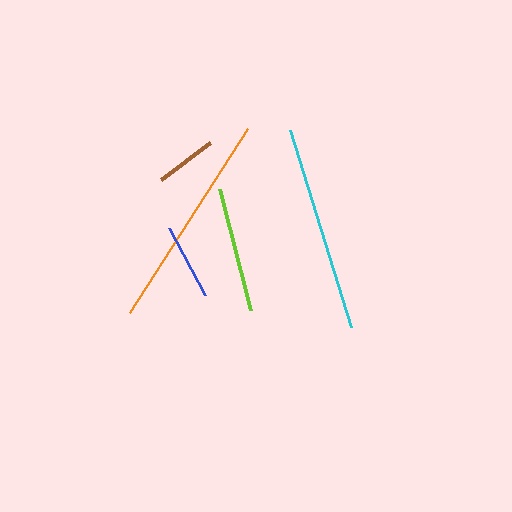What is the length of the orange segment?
The orange segment is approximately 218 pixels long.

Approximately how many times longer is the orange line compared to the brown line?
The orange line is approximately 3.6 times the length of the brown line.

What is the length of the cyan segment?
The cyan segment is approximately 206 pixels long.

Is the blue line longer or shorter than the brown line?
The blue line is longer than the brown line.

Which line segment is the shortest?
The brown line is the shortest at approximately 61 pixels.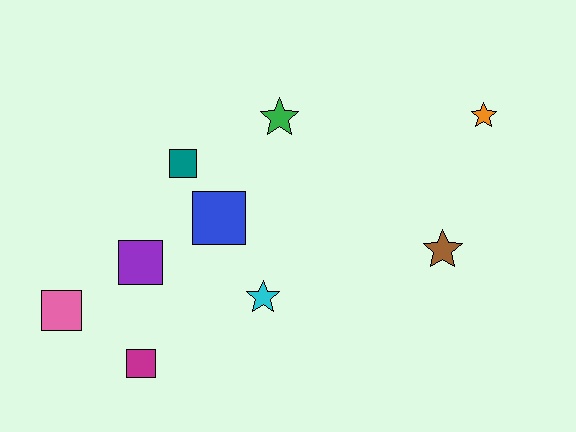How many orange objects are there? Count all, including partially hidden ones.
There is 1 orange object.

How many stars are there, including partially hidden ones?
There are 4 stars.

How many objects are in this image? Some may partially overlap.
There are 9 objects.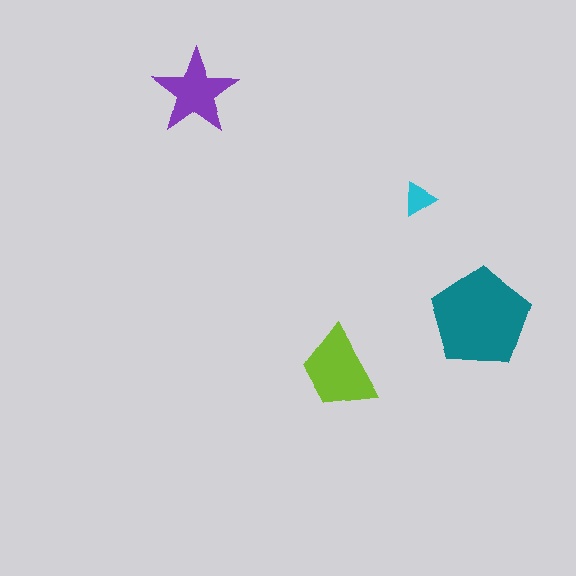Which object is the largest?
The teal pentagon.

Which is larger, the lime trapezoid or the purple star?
The lime trapezoid.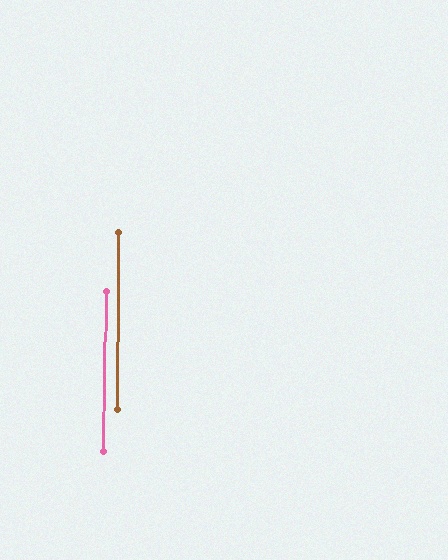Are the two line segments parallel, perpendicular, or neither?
Parallel — their directions differ by only 0.6°.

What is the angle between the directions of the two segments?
Approximately 1 degree.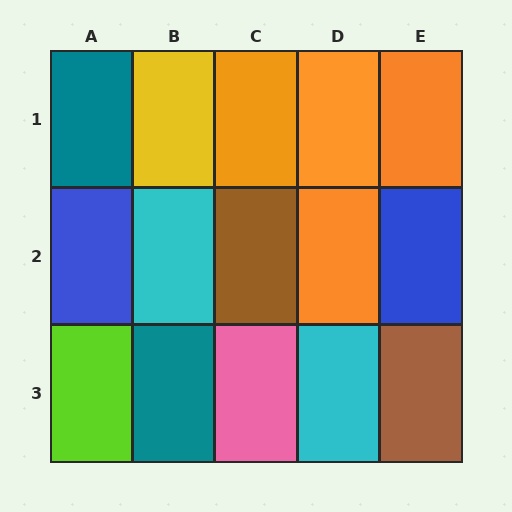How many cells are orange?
4 cells are orange.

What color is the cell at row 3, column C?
Pink.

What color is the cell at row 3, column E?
Brown.